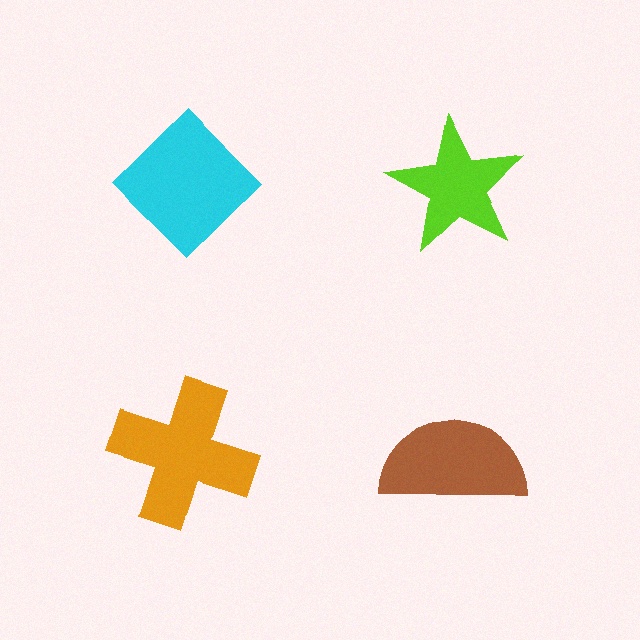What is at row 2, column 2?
A brown semicircle.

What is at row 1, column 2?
A lime star.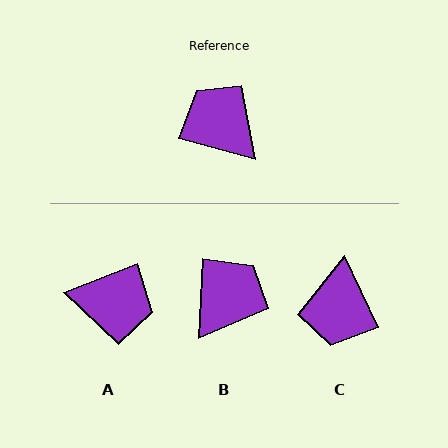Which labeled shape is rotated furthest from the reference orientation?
A, about 143 degrees away.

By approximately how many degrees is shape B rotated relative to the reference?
Approximately 77 degrees clockwise.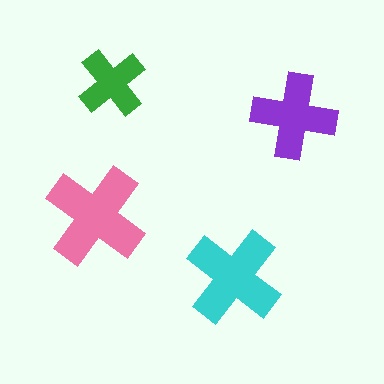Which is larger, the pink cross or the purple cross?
The pink one.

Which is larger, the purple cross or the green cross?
The purple one.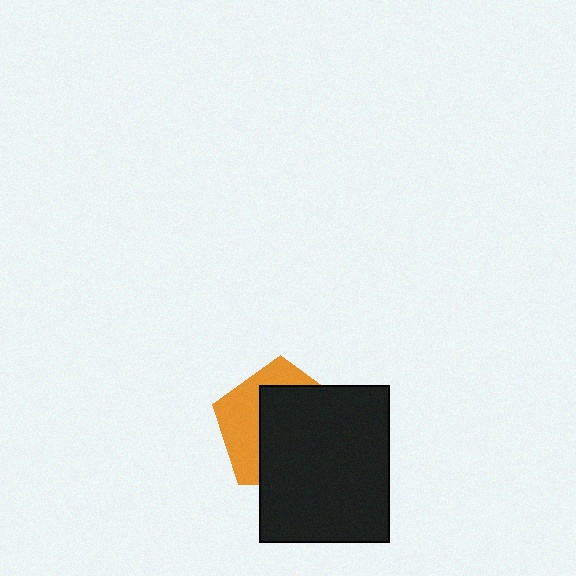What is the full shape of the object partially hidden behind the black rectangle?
The partially hidden object is an orange pentagon.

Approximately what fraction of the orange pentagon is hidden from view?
Roughly 62% of the orange pentagon is hidden behind the black rectangle.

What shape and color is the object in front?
The object in front is a black rectangle.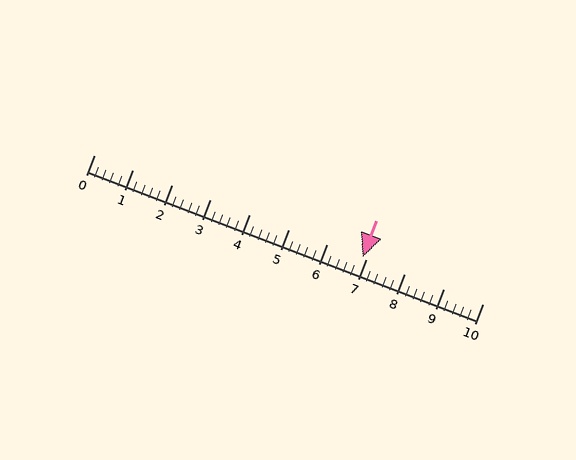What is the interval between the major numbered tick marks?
The major tick marks are spaced 1 units apart.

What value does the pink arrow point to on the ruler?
The pink arrow points to approximately 6.9.